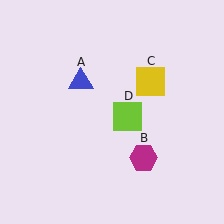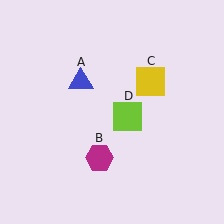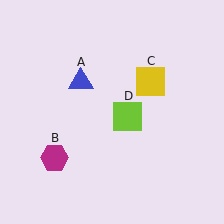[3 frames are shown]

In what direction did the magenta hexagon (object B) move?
The magenta hexagon (object B) moved left.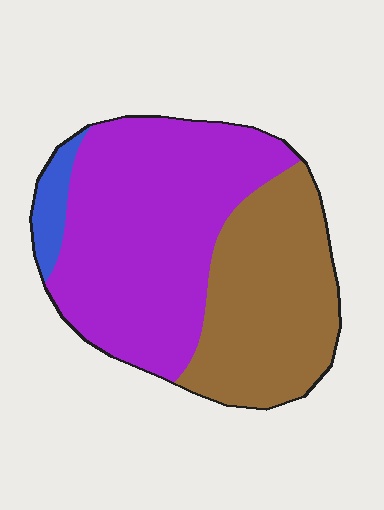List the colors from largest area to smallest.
From largest to smallest: purple, brown, blue.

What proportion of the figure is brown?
Brown covers around 40% of the figure.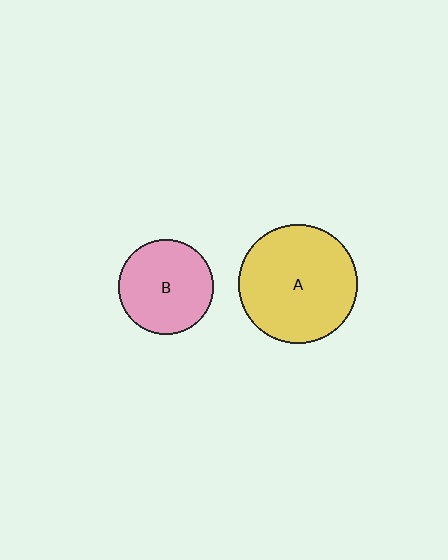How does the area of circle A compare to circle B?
Approximately 1.6 times.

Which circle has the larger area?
Circle A (yellow).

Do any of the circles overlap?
No, none of the circles overlap.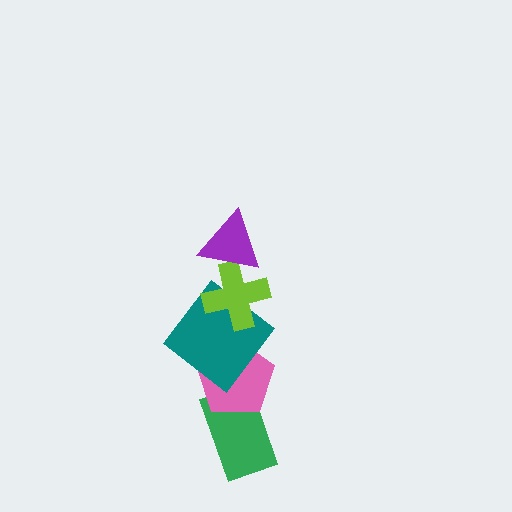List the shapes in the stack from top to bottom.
From top to bottom: the purple triangle, the lime cross, the teal diamond, the pink pentagon, the green rectangle.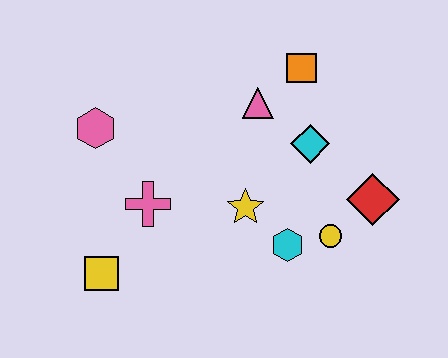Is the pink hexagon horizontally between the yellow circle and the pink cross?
No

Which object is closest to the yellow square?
The pink cross is closest to the yellow square.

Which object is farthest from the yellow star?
The pink hexagon is farthest from the yellow star.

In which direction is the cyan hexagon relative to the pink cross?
The cyan hexagon is to the right of the pink cross.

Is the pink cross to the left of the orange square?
Yes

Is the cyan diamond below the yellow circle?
No